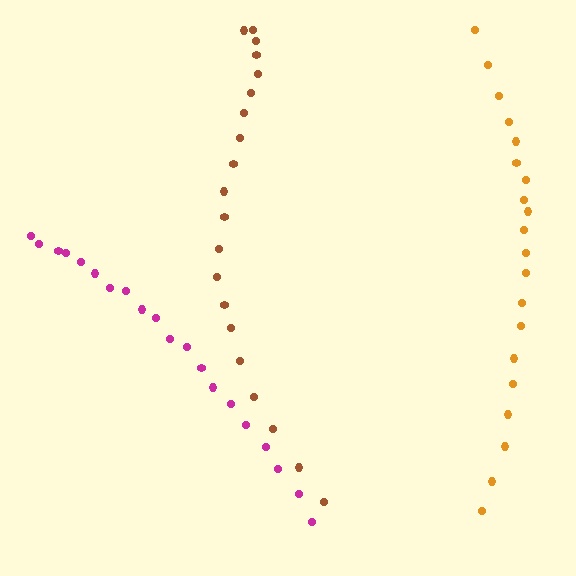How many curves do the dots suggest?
There are 3 distinct paths.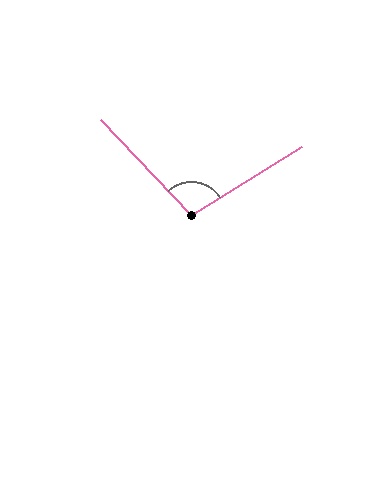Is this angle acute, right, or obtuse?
It is obtuse.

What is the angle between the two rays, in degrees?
Approximately 102 degrees.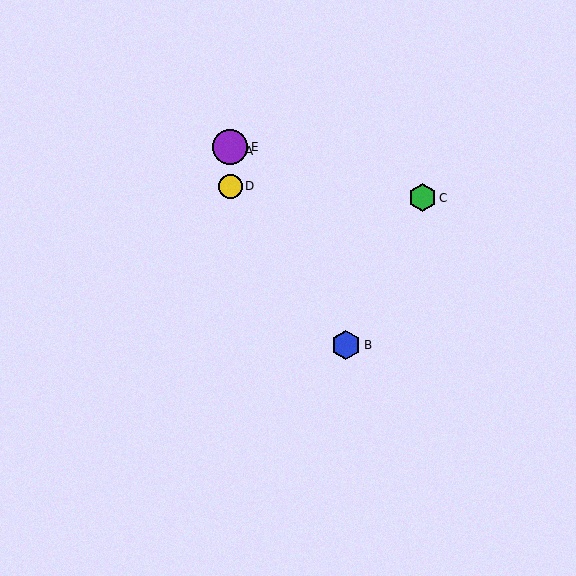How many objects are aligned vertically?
3 objects (A, D, E) are aligned vertically.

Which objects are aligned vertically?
Objects A, D, E are aligned vertically.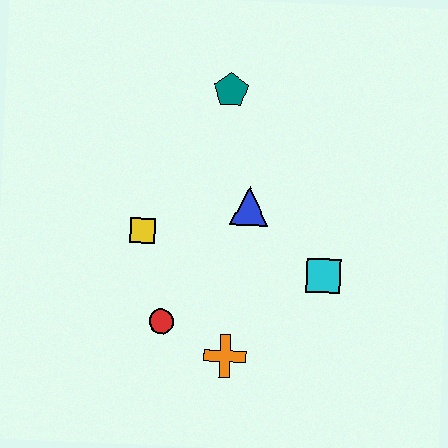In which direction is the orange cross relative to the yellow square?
The orange cross is below the yellow square.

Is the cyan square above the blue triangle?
No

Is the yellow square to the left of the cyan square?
Yes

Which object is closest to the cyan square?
The blue triangle is closest to the cyan square.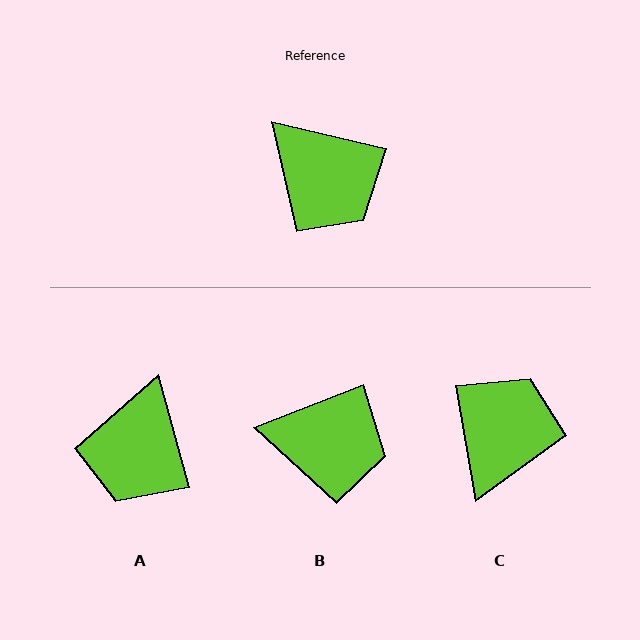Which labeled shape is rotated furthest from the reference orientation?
C, about 113 degrees away.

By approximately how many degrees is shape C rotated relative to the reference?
Approximately 113 degrees counter-clockwise.